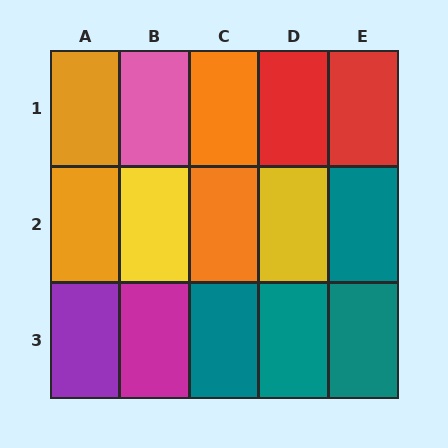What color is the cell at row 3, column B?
Magenta.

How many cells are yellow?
2 cells are yellow.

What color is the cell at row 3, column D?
Teal.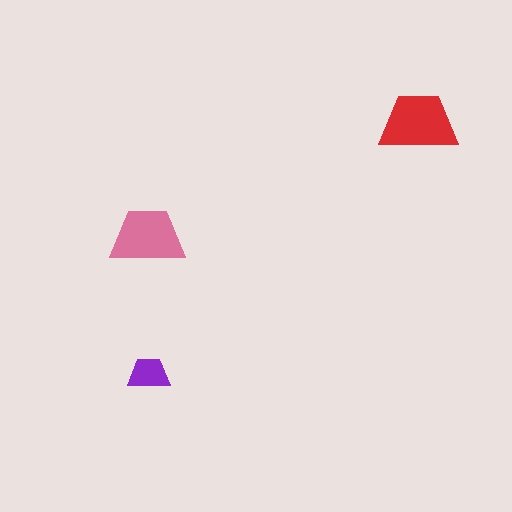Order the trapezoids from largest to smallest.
the red one, the pink one, the purple one.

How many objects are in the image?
There are 3 objects in the image.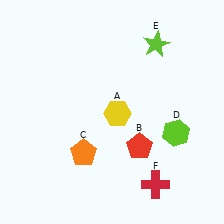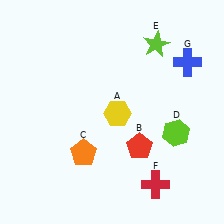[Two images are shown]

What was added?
A blue cross (G) was added in Image 2.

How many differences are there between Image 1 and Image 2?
There is 1 difference between the two images.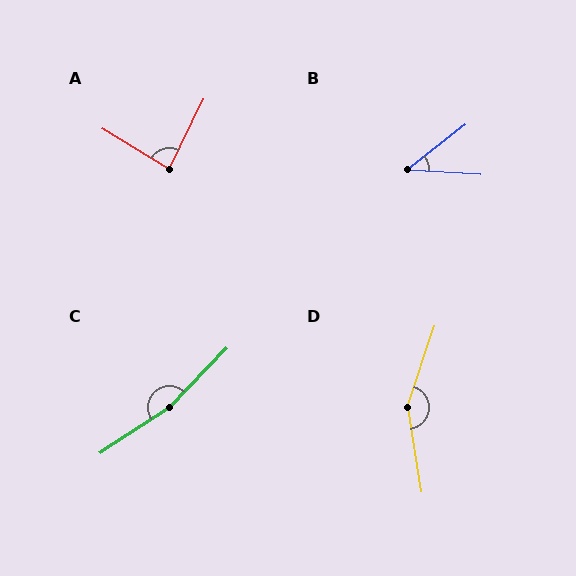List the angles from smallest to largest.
B (42°), A (85°), D (153°), C (167°).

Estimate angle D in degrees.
Approximately 153 degrees.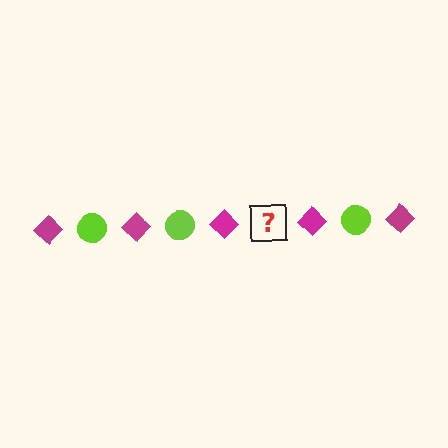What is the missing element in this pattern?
The missing element is a lime circle.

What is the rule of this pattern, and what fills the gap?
The rule is that the pattern alternates between magenta diamond and lime circle. The gap should be filled with a lime circle.